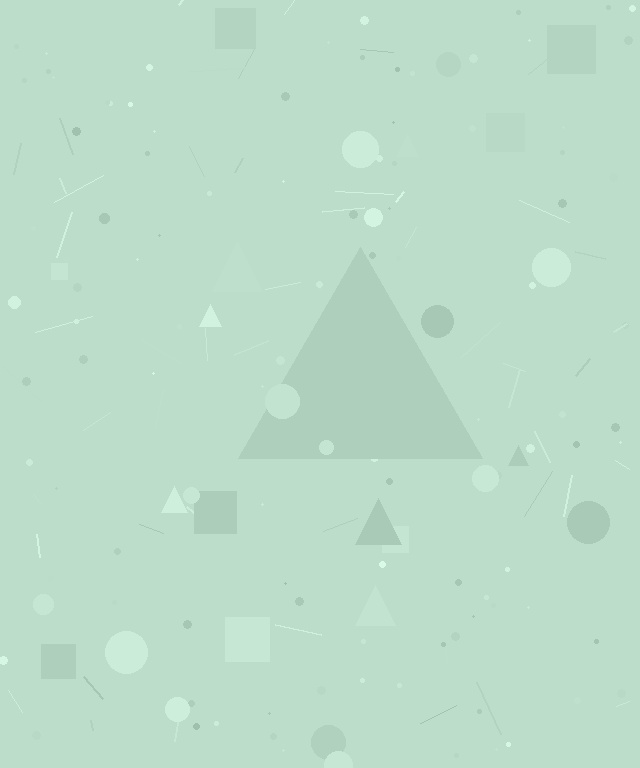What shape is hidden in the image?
A triangle is hidden in the image.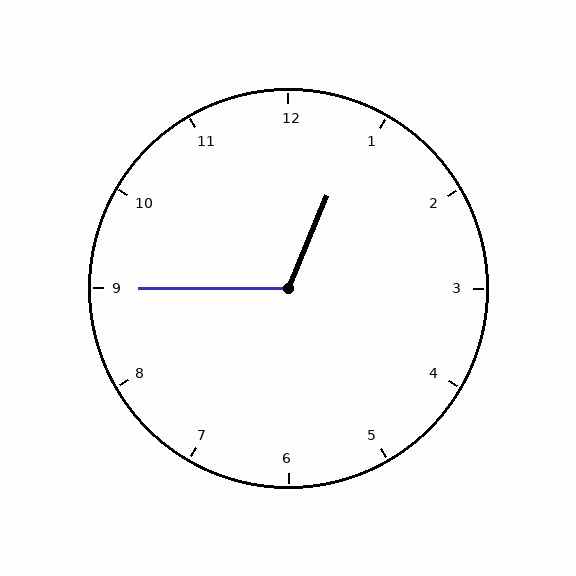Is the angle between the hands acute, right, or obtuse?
It is obtuse.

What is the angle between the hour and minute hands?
Approximately 112 degrees.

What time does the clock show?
12:45.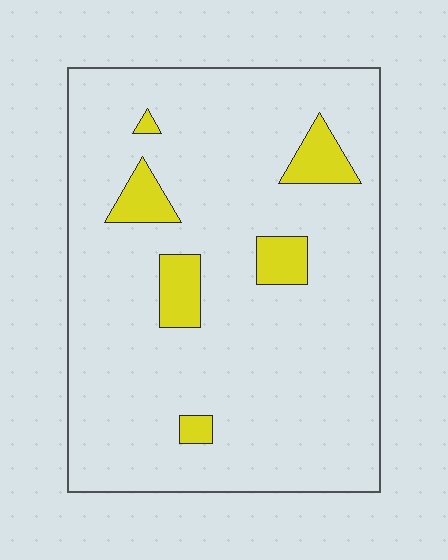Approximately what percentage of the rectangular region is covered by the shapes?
Approximately 10%.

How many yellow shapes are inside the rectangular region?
6.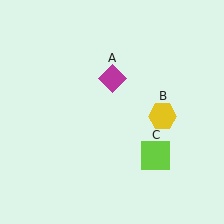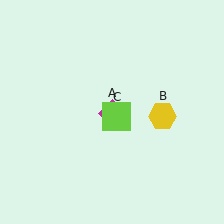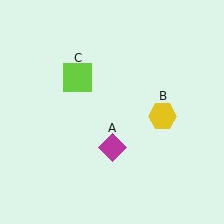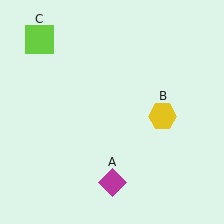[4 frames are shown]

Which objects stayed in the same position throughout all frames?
Yellow hexagon (object B) remained stationary.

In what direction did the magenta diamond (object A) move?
The magenta diamond (object A) moved down.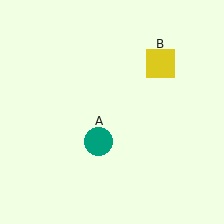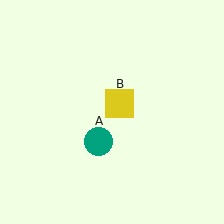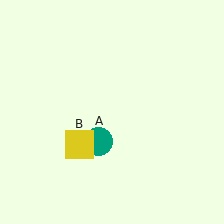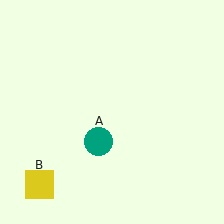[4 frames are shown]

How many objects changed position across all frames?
1 object changed position: yellow square (object B).